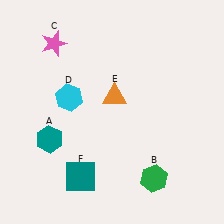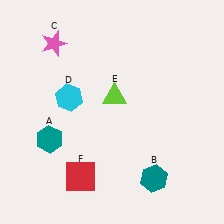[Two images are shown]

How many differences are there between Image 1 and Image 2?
There are 3 differences between the two images.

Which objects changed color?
B changed from green to teal. E changed from orange to lime. F changed from teal to red.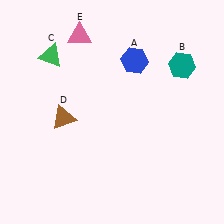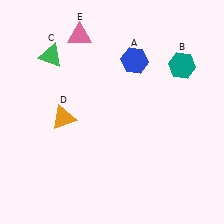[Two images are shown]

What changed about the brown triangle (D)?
In Image 1, D is brown. In Image 2, it changed to orange.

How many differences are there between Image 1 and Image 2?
There is 1 difference between the two images.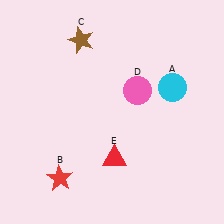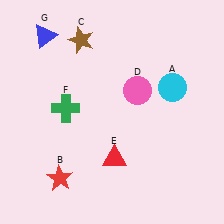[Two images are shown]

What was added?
A green cross (F), a blue triangle (G) were added in Image 2.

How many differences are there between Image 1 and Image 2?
There are 2 differences between the two images.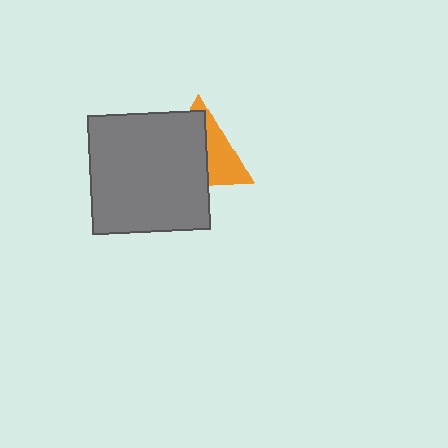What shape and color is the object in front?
The object in front is a gray square.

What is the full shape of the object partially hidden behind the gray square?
The partially hidden object is an orange triangle.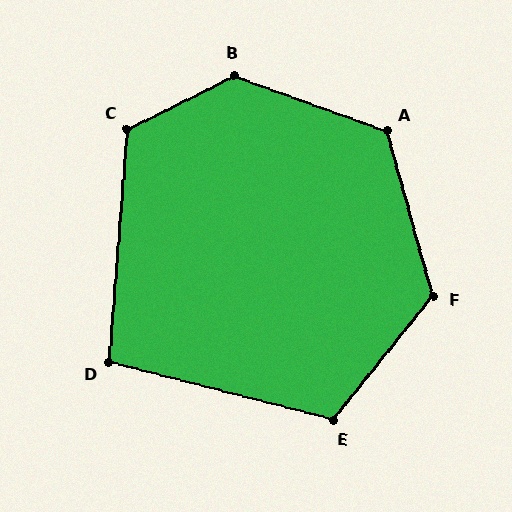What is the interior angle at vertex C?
Approximately 121 degrees (obtuse).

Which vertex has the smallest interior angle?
D, at approximately 100 degrees.